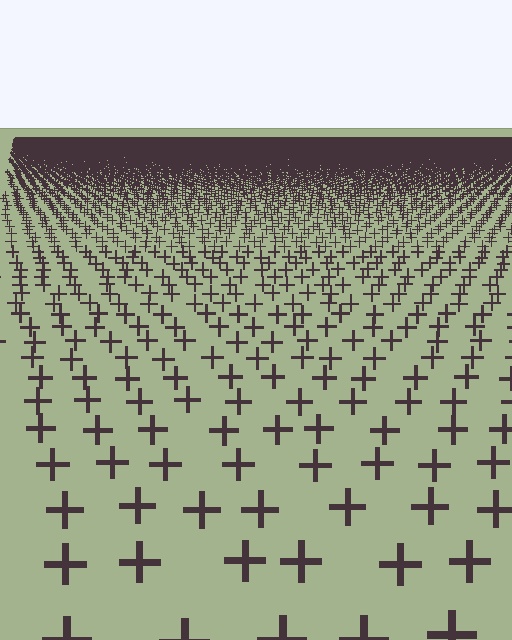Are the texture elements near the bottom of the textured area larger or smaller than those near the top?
Larger. Near the bottom, elements are closer to the viewer and appear at a bigger on-screen size.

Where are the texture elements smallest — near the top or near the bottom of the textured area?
Near the top.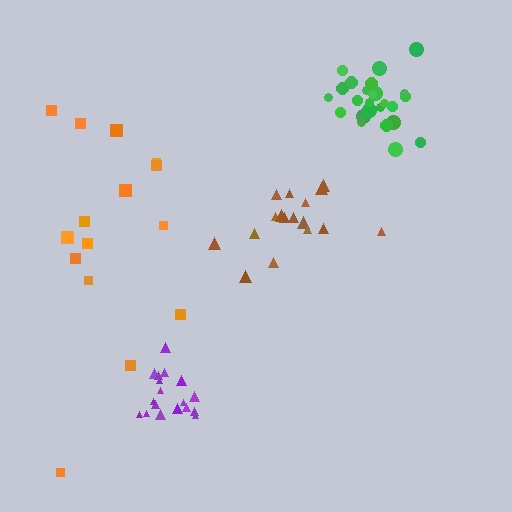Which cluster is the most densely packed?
Green.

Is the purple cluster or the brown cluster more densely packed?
Purple.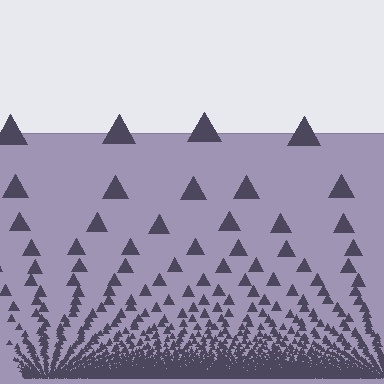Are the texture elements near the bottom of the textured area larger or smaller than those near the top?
Smaller. The gradient is inverted — elements near the bottom are smaller and denser.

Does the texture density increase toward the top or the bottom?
Density increases toward the bottom.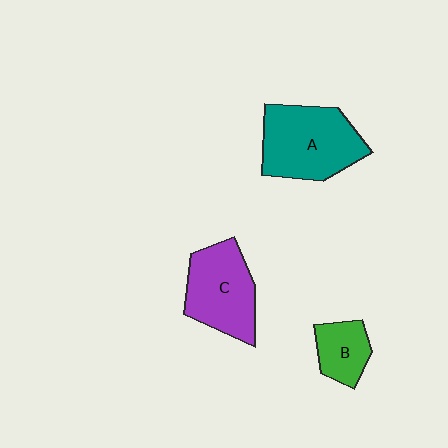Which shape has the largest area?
Shape A (teal).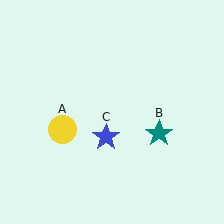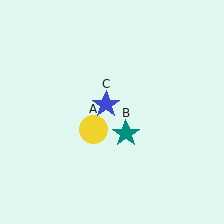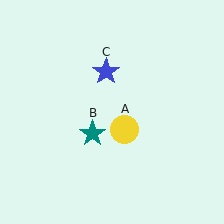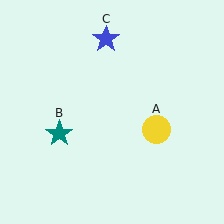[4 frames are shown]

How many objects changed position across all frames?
3 objects changed position: yellow circle (object A), teal star (object B), blue star (object C).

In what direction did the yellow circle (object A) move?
The yellow circle (object A) moved right.